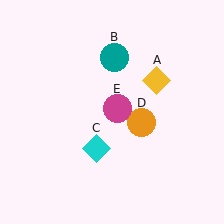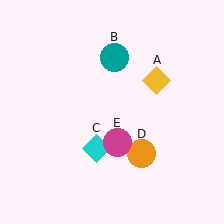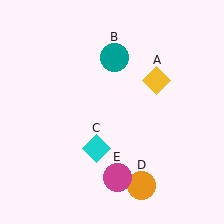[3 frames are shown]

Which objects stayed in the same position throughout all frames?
Yellow diamond (object A) and teal circle (object B) and cyan diamond (object C) remained stationary.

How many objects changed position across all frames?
2 objects changed position: orange circle (object D), magenta circle (object E).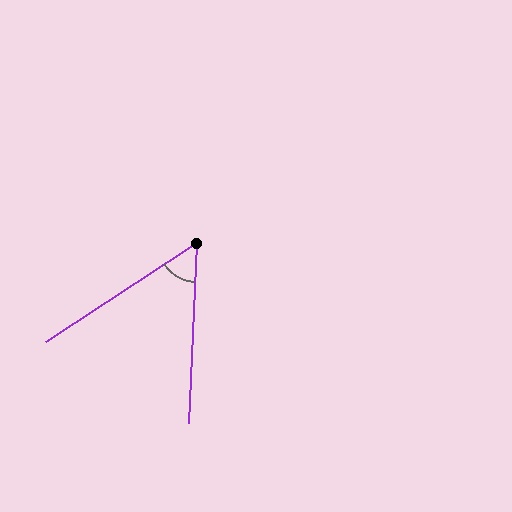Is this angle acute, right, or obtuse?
It is acute.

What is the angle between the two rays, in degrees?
Approximately 54 degrees.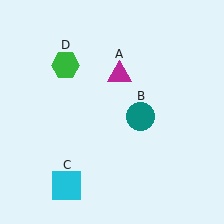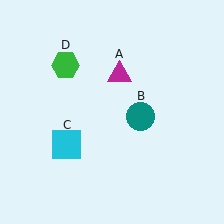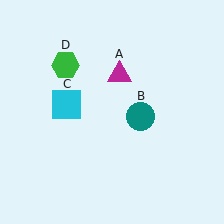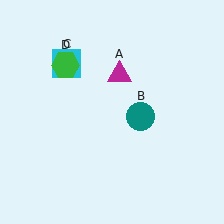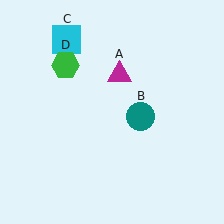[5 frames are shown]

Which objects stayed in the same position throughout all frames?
Magenta triangle (object A) and teal circle (object B) and green hexagon (object D) remained stationary.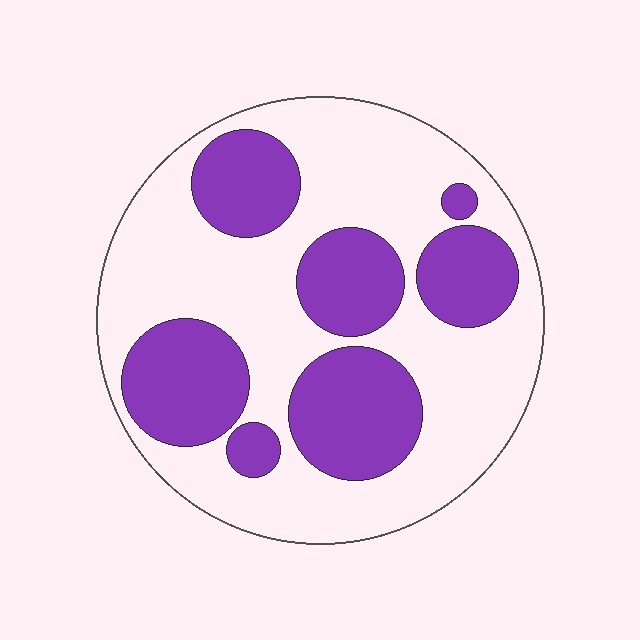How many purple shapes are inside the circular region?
7.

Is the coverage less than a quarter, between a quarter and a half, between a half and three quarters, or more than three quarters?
Between a quarter and a half.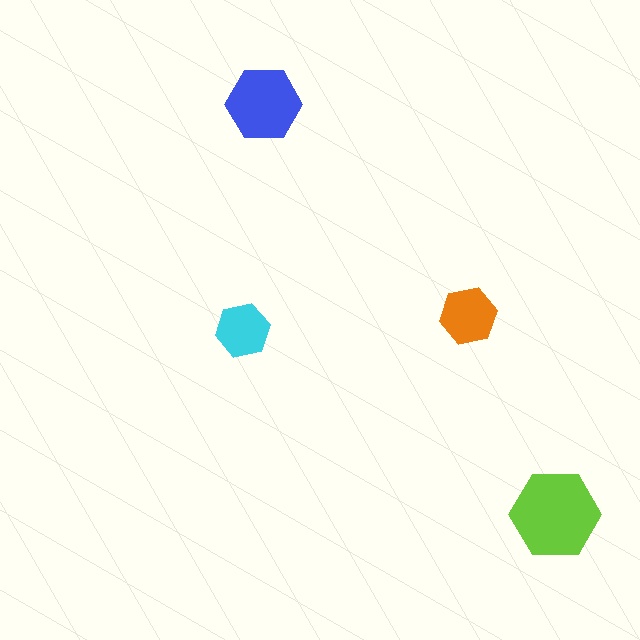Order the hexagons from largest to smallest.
the lime one, the blue one, the orange one, the cyan one.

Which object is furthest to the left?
The cyan hexagon is leftmost.